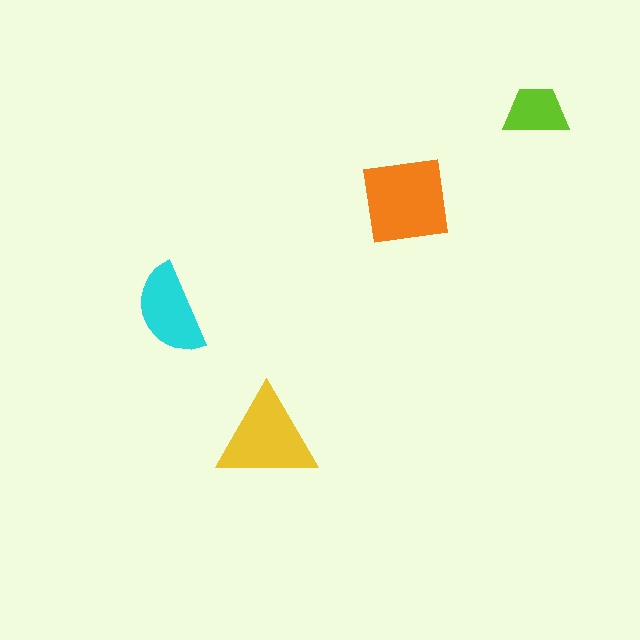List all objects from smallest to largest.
The lime trapezoid, the cyan semicircle, the yellow triangle, the orange square.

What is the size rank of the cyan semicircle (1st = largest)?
3rd.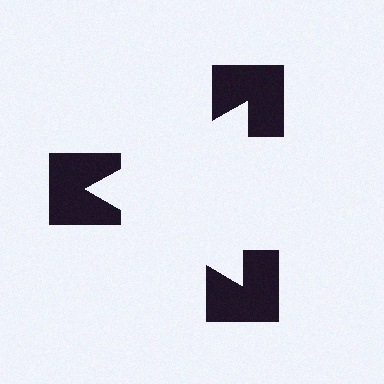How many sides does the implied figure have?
3 sides.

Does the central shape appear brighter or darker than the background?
It typically appears slightly brighter than the background, even though no actual brightness change is drawn.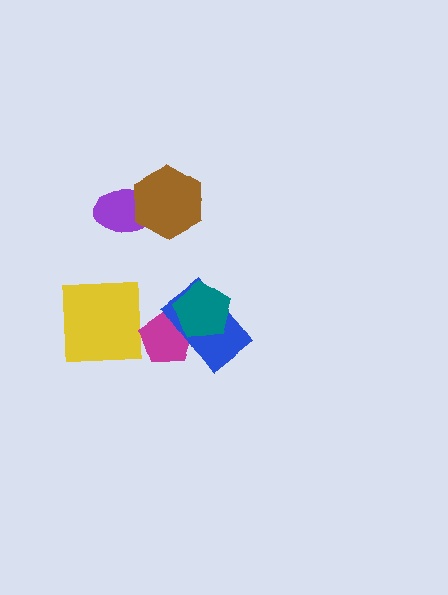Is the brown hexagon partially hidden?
No, no other shape covers it.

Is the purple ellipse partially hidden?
Yes, it is partially covered by another shape.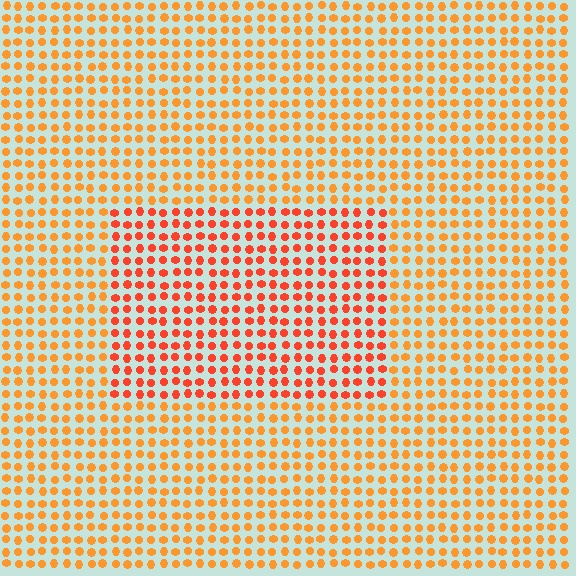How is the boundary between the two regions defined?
The boundary is defined purely by a slight shift in hue (about 25 degrees). Spacing, size, and orientation are identical on both sides.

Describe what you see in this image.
The image is filled with small orange elements in a uniform arrangement. A rectangle-shaped region is visible where the elements are tinted to a slightly different hue, forming a subtle color boundary.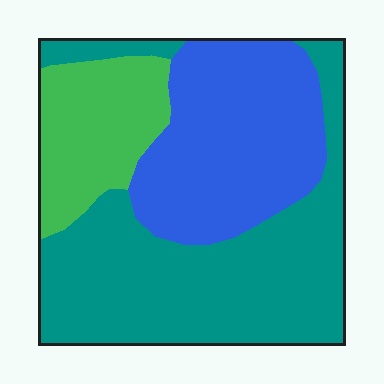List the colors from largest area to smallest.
From largest to smallest: teal, blue, green.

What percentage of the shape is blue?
Blue covers 33% of the shape.